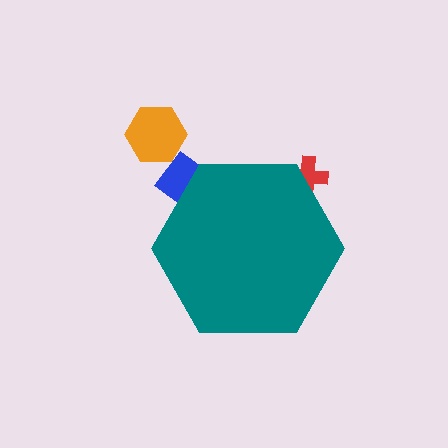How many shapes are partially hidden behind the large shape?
2 shapes are partially hidden.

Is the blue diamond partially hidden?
Yes, the blue diamond is partially hidden behind the teal hexagon.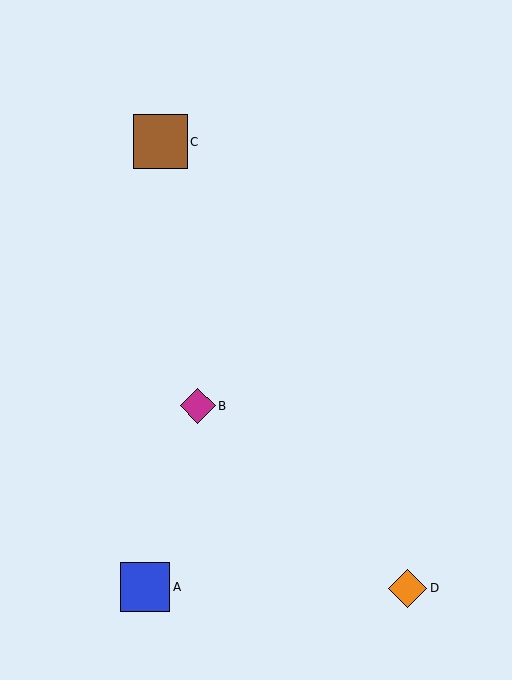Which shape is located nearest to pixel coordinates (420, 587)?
The orange diamond (labeled D) at (408, 588) is nearest to that location.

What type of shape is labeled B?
Shape B is a magenta diamond.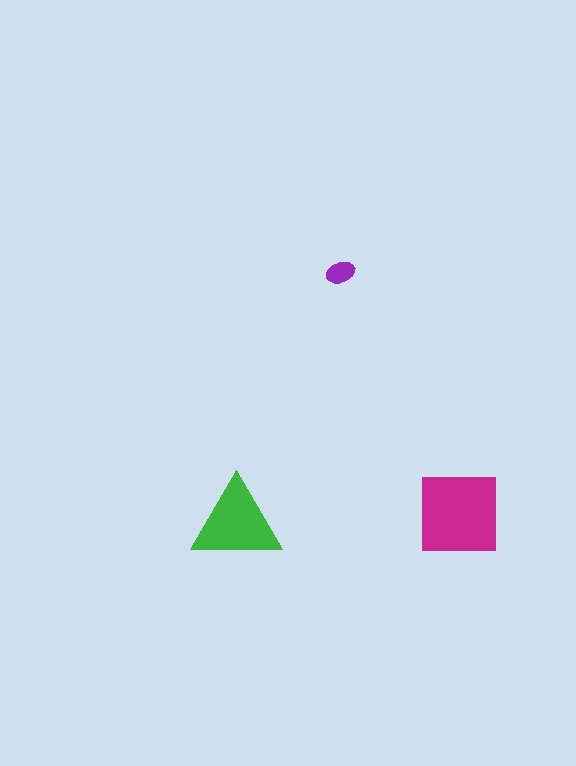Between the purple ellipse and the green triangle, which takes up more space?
The green triangle.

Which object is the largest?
The magenta square.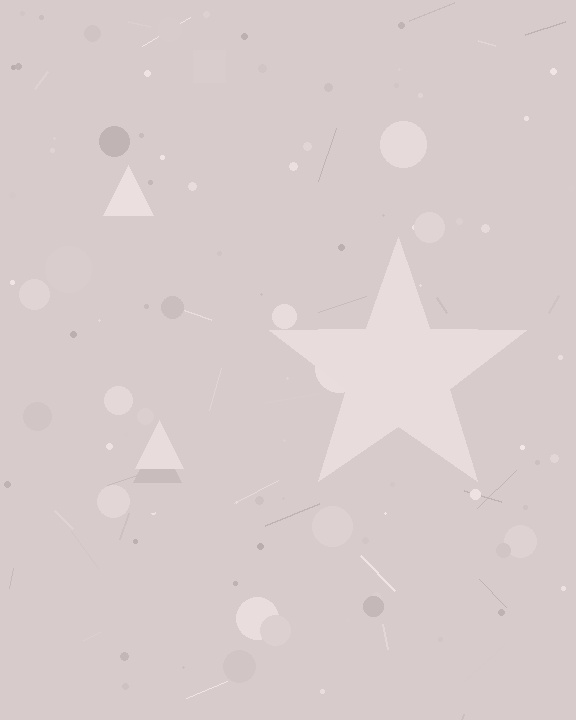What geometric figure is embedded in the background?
A star is embedded in the background.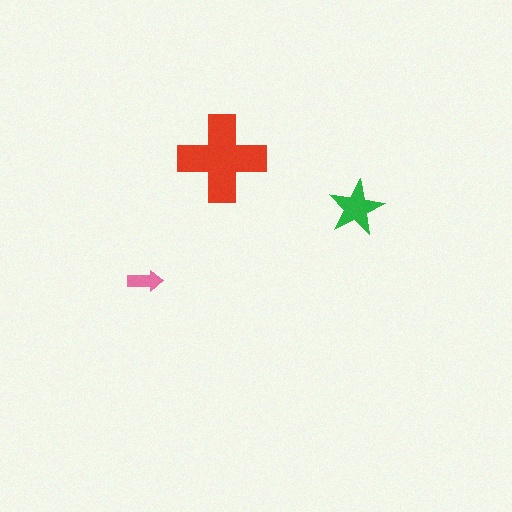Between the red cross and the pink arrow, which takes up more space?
The red cross.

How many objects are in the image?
There are 3 objects in the image.